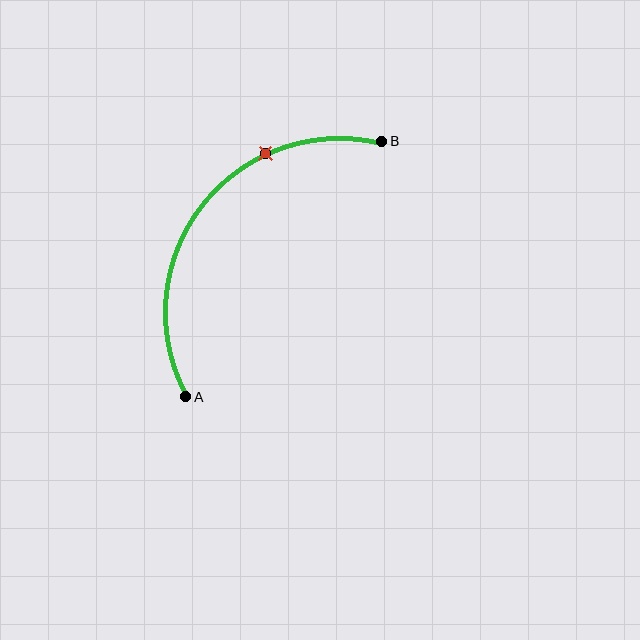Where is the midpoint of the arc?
The arc midpoint is the point on the curve farthest from the straight line joining A and B. It sits above and to the left of that line.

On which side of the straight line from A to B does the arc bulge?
The arc bulges above and to the left of the straight line connecting A and B.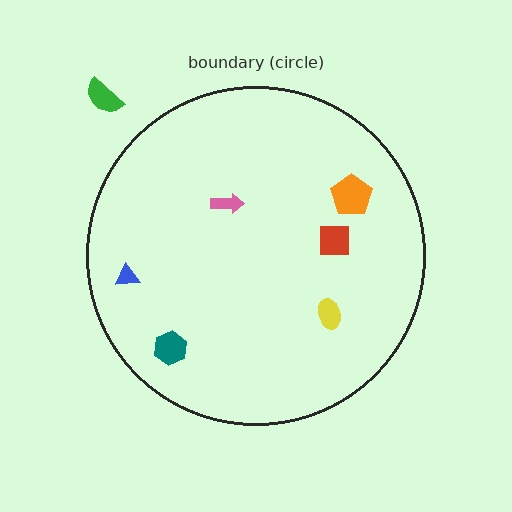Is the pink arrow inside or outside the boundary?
Inside.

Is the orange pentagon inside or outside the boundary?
Inside.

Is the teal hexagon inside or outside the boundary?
Inside.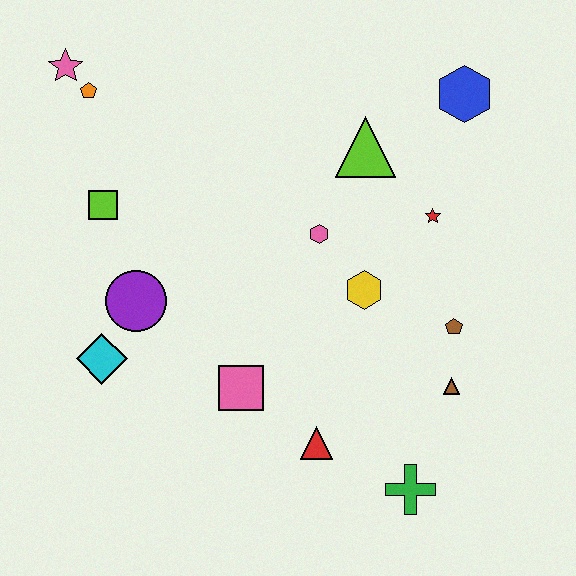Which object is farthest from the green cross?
The pink star is farthest from the green cross.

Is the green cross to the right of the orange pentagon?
Yes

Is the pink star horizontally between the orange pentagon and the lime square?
No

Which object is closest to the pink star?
The orange pentagon is closest to the pink star.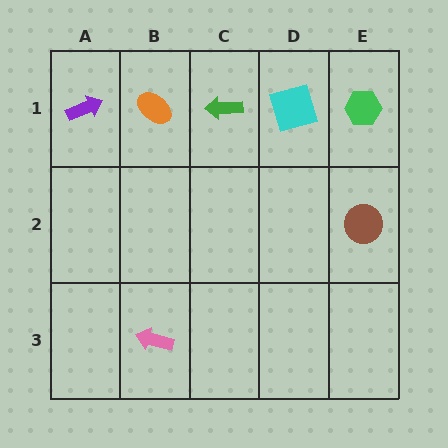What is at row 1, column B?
An orange ellipse.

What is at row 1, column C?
A green arrow.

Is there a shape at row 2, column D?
No, that cell is empty.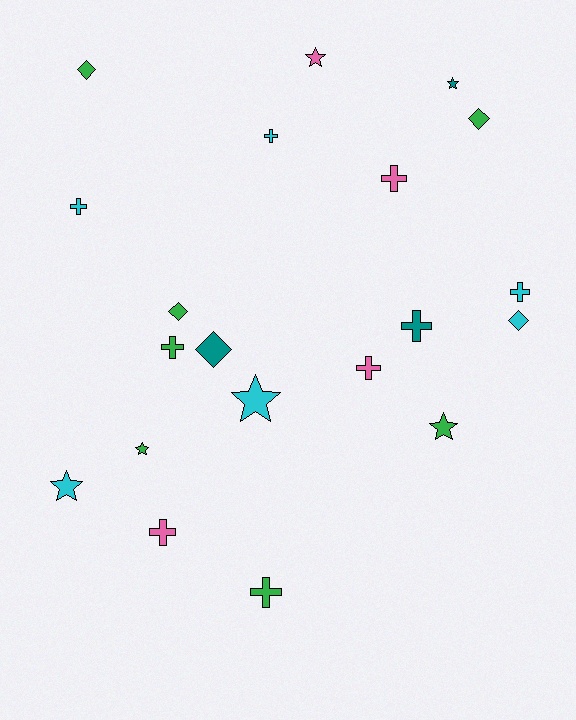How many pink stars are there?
There is 1 pink star.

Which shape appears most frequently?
Cross, with 9 objects.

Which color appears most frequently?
Green, with 7 objects.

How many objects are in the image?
There are 20 objects.